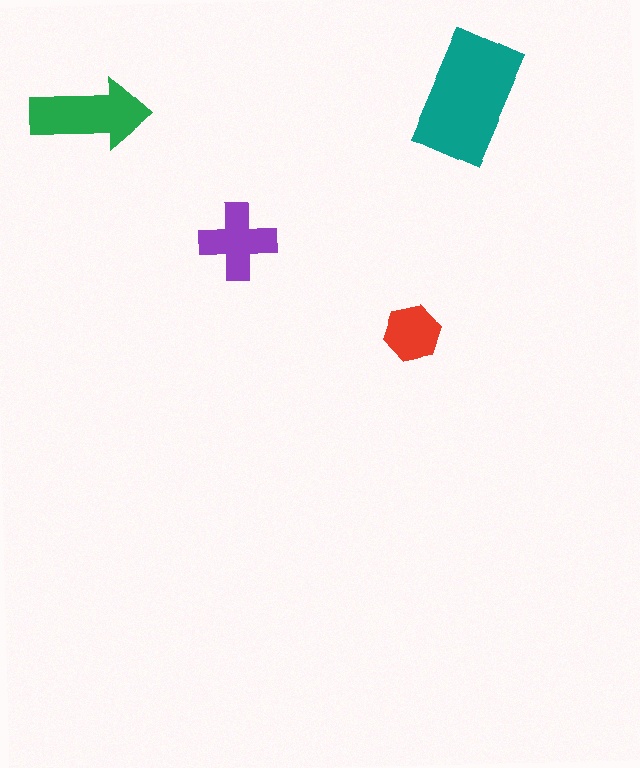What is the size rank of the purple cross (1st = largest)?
3rd.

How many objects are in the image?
There are 4 objects in the image.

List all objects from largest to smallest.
The teal rectangle, the green arrow, the purple cross, the red hexagon.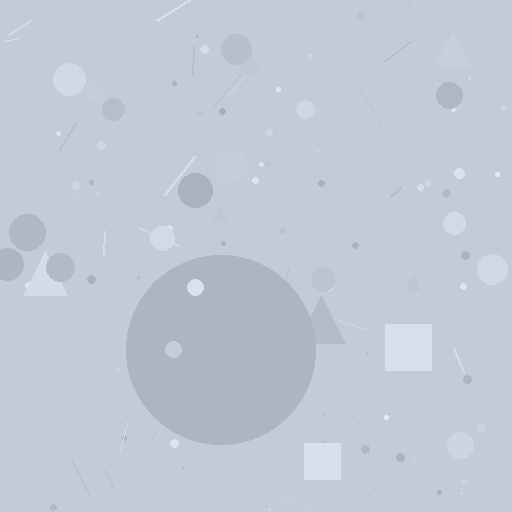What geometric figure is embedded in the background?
A circle is embedded in the background.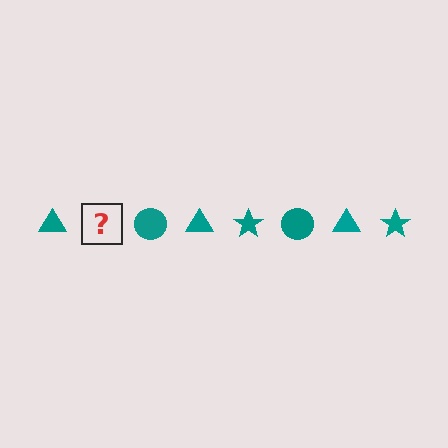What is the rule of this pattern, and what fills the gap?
The rule is that the pattern cycles through triangle, star, circle shapes in teal. The gap should be filled with a teal star.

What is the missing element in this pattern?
The missing element is a teal star.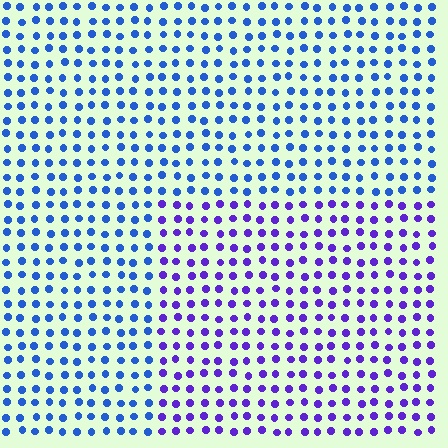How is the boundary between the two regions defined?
The boundary is defined purely by a slight shift in hue (about 41 degrees). Spacing, size, and orientation are identical on both sides.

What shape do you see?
I see a rectangle.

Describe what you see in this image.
The image is filled with small blue elements in a uniform arrangement. A rectangle-shaped region is visible where the elements are tinted to a slightly different hue, forming a subtle color boundary.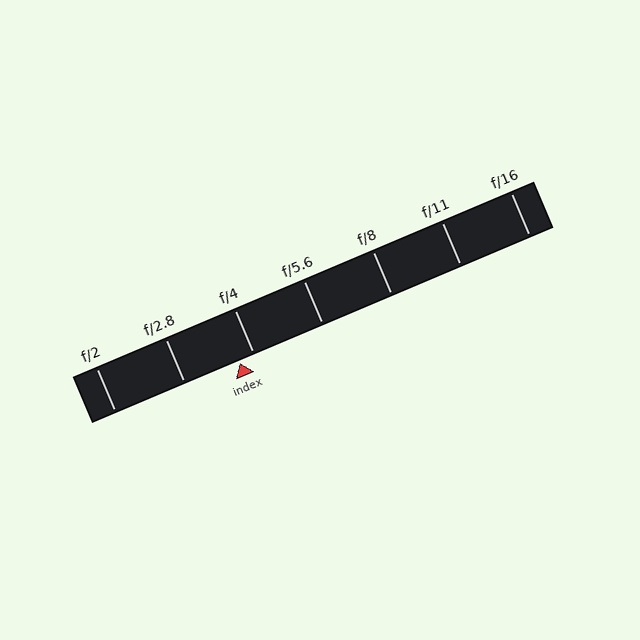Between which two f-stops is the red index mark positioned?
The index mark is between f/2.8 and f/4.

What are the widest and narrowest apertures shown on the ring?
The widest aperture shown is f/2 and the narrowest is f/16.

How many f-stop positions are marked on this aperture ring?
There are 7 f-stop positions marked.